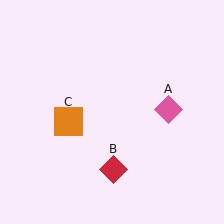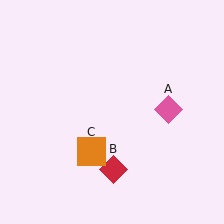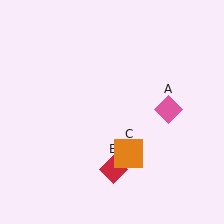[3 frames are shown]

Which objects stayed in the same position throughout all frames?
Pink diamond (object A) and red diamond (object B) remained stationary.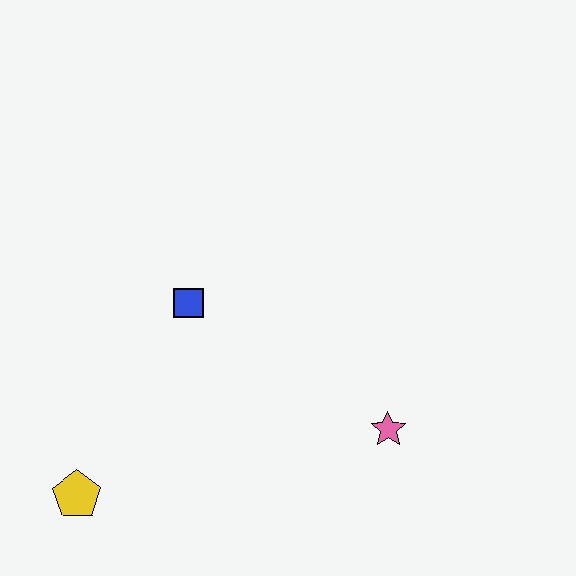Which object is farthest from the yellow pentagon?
The pink star is farthest from the yellow pentagon.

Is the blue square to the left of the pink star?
Yes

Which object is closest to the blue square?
The yellow pentagon is closest to the blue square.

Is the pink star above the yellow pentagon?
Yes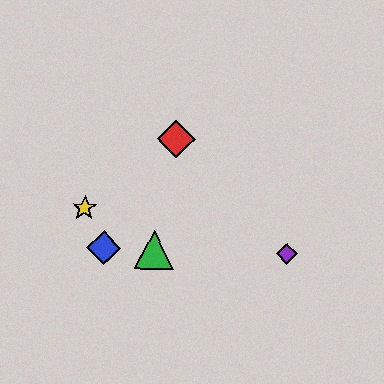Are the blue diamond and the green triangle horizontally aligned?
Yes, both are at y≈248.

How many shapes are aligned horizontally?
3 shapes (the blue diamond, the green triangle, the purple diamond) are aligned horizontally.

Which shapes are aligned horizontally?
The blue diamond, the green triangle, the purple diamond are aligned horizontally.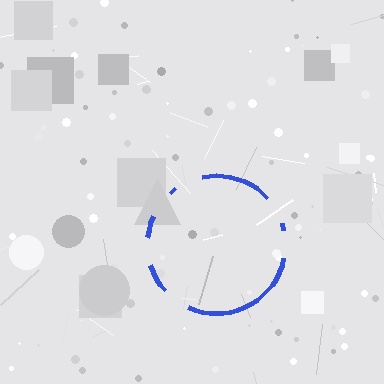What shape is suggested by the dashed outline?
The dashed outline suggests a circle.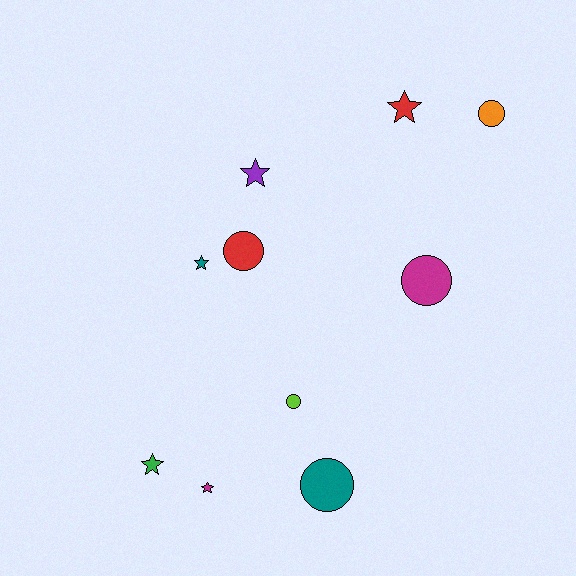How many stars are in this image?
There are 5 stars.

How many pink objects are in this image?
There are no pink objects.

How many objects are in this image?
There are 10 objects.